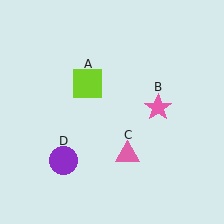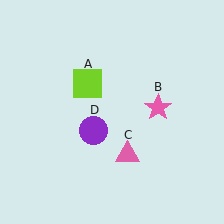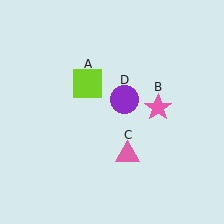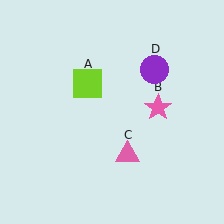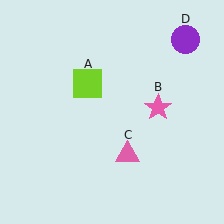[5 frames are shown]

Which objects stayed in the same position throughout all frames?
Lime square (object A) and pink star (object B) and pink triangle (object C) remained stationary.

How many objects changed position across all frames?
1 object changed position: purple circle (object D).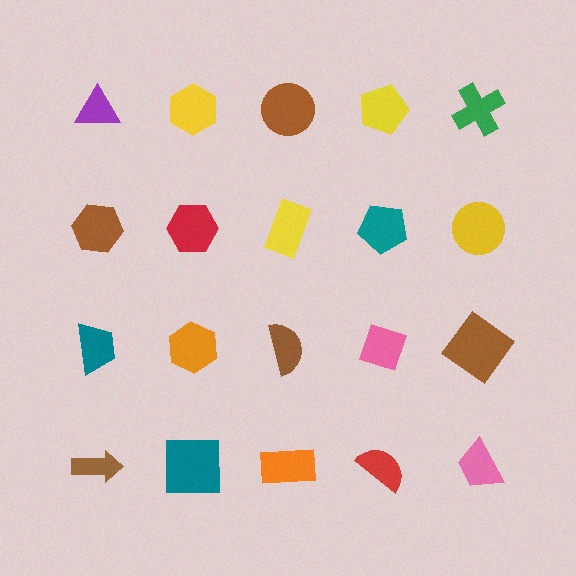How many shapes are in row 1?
5 shapes.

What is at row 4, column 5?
A pink trapezoid.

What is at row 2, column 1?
A brown hexagon.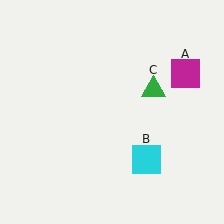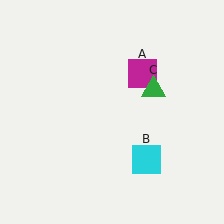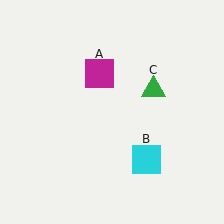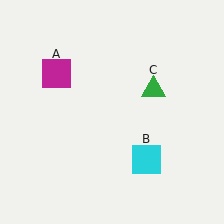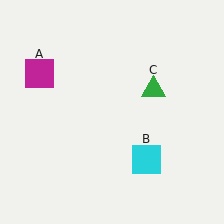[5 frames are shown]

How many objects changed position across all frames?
1 object changed position: magenta square (object A).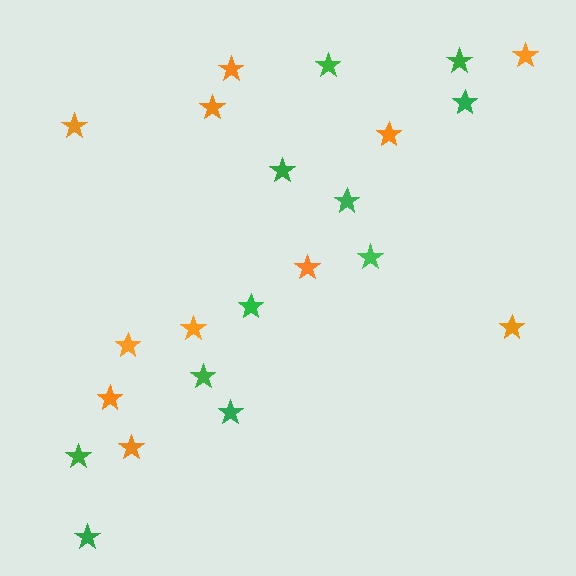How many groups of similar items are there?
There are 2 groups: one group of orange stars (11) and one group of green stars (11).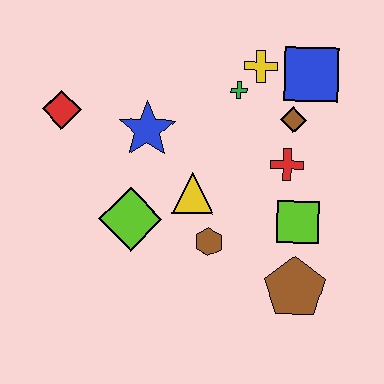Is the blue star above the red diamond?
No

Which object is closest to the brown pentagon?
The lime square is closest to the brown pentagon.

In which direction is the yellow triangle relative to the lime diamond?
The yellow triangle is to the right of the lime diamond.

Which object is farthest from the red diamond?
The brown pentagon is farthest from the red diamond.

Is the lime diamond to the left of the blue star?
Yes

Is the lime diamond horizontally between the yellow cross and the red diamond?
Yes